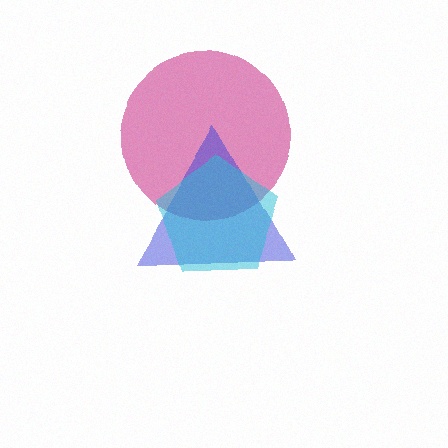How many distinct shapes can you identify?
There are 3 distinct shapes: a magenta circle, a blue triangle, a cyan pentagon.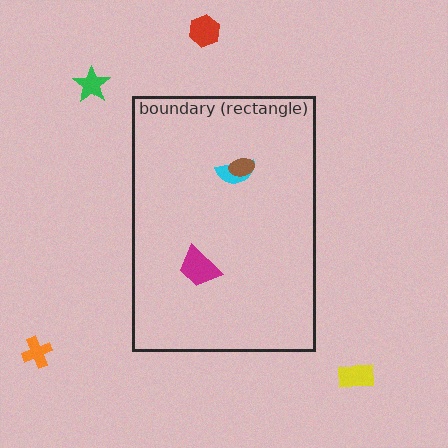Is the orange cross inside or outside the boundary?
Outside.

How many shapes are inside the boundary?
3 inside, 4 outside.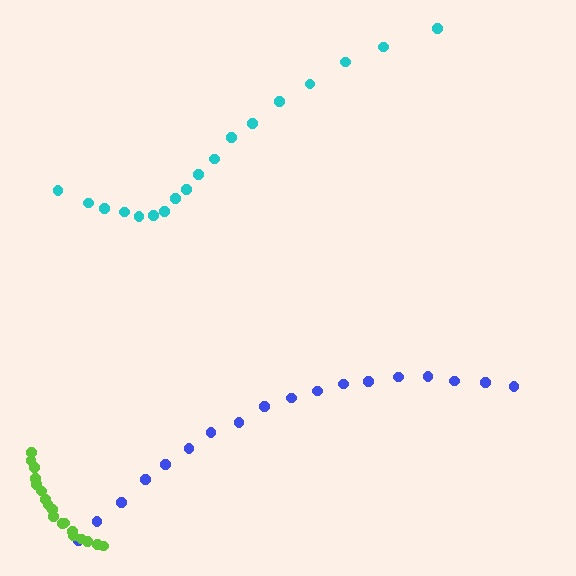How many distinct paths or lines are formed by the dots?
There are 3 distinct paths.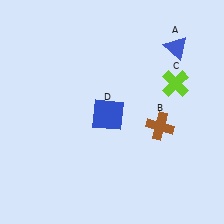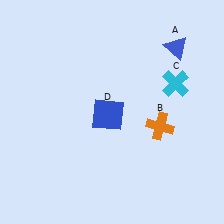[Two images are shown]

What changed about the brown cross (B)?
In Image 1, B is brown. In Image 2, it changed to orange.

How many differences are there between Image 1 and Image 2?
There are 2 differences between the two images.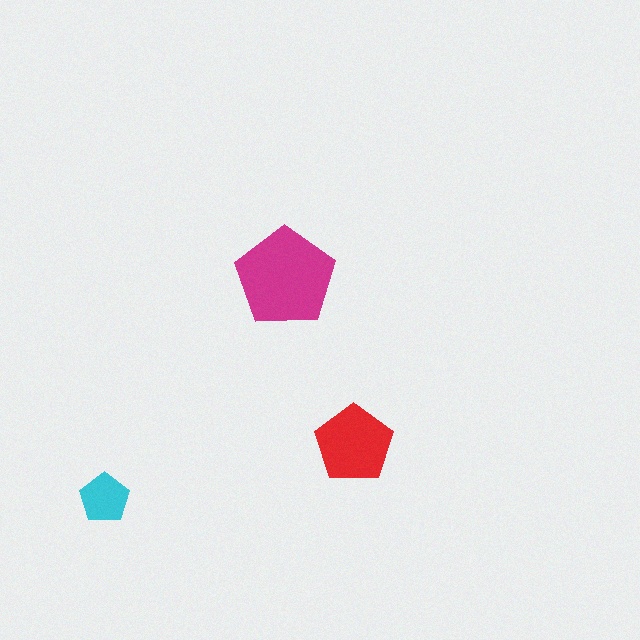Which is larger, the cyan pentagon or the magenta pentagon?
The magenta one.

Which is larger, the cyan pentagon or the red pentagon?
The red one.